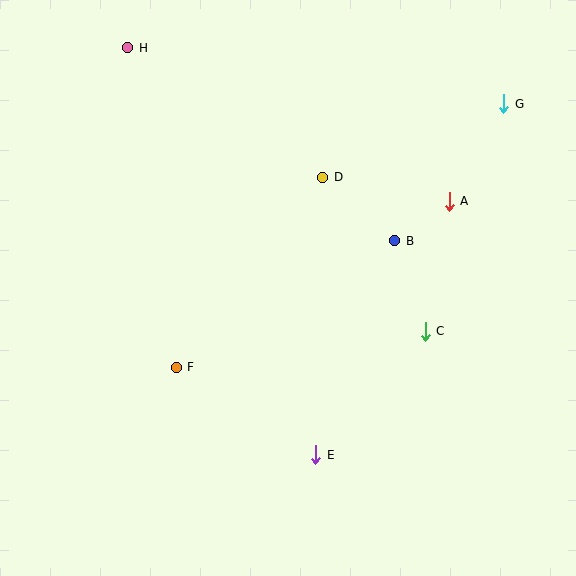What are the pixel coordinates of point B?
Point B is at (395, 241).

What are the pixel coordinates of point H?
Point H is at (128, 48).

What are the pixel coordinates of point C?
Point C is at (425, 331).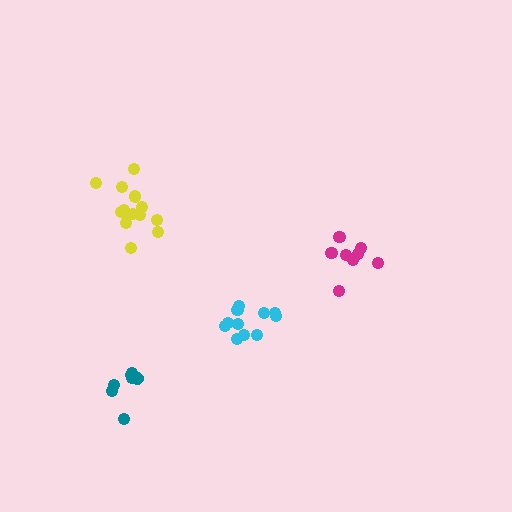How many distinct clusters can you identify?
There are 4 distinct clusters.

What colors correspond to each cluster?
The clusters are colored: teal, yellow, magenta, cyan.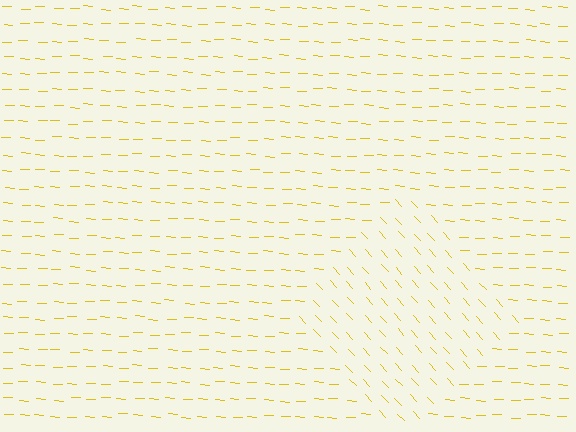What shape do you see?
I see a diamond.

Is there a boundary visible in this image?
Yes, there is a texture boundary formed by a change in line orientation.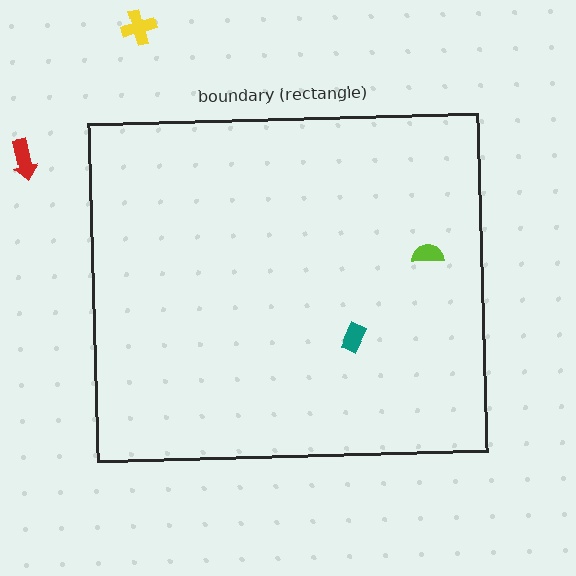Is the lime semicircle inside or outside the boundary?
Inside.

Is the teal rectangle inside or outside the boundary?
Inside.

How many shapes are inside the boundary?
2 inside, 2 outside.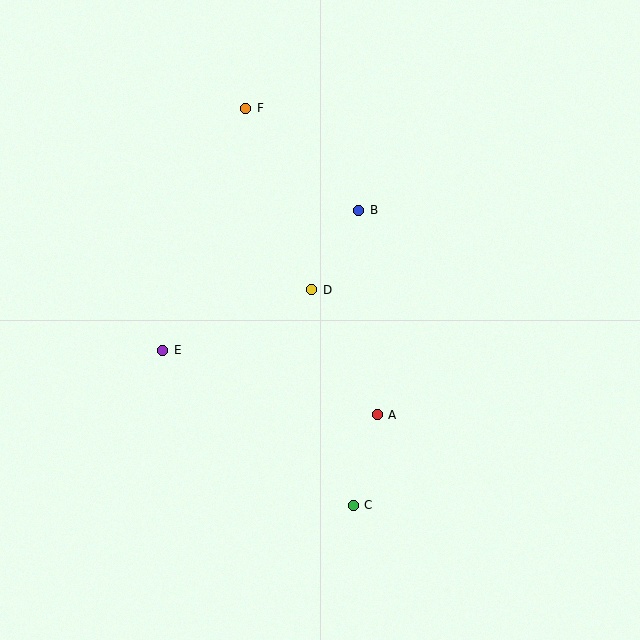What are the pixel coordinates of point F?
Point F is at (246, 108).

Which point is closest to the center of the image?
Point D at (312, 290) is closest to the center.